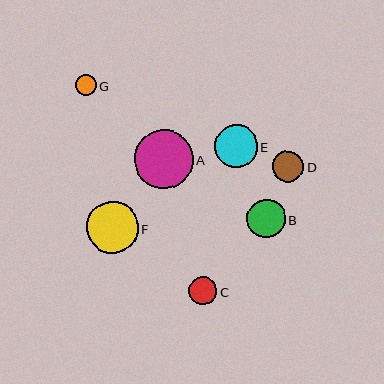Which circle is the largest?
Circle A is the largest with a size of approximately 59 pixels.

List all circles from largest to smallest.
From largest to smallest: A, F, E, B, D, C, G.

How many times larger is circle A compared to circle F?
Circle A is approximately 1.1 times the size of circle F.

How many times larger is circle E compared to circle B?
Circle E is approximately 1.1 times the size of circle B.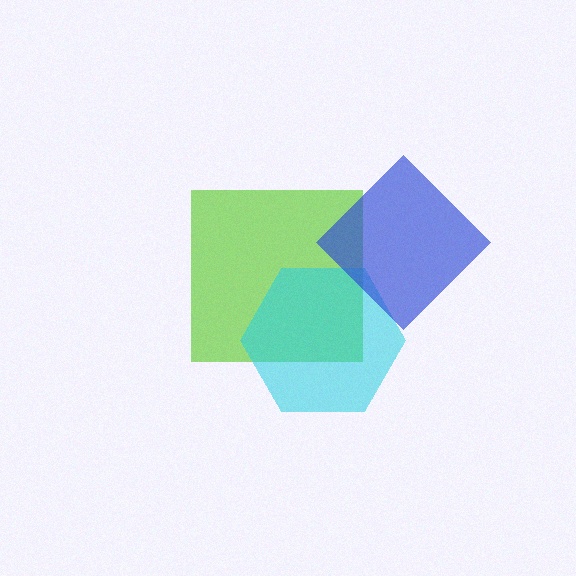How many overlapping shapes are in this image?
There are 3 overlapping shapes in the image.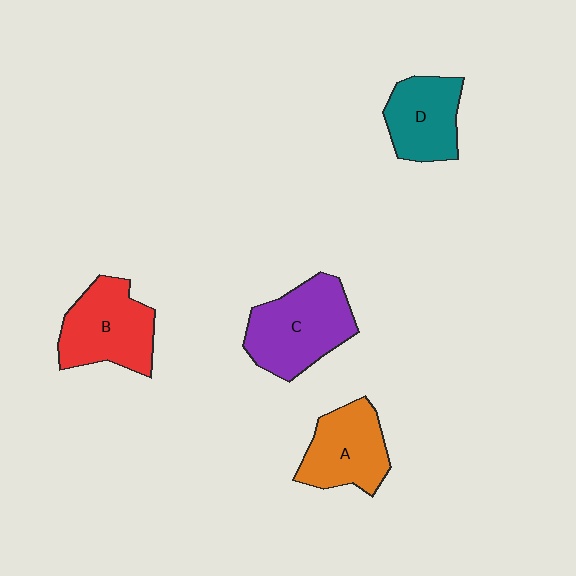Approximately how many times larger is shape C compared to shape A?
Approximately 1.3 times.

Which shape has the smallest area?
Shape D (teal).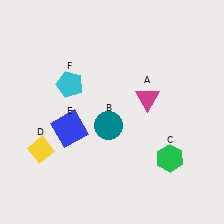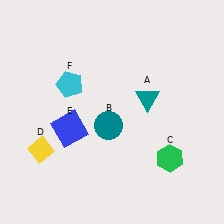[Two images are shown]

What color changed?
The triangle (A) changed from magenta in Image 1 to teal in Image 2.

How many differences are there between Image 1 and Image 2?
There is 1 difference between the two images.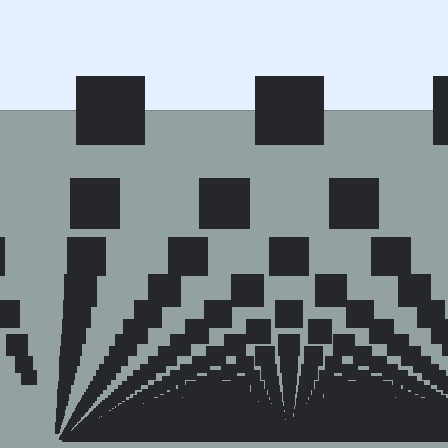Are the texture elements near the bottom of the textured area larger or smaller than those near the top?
Smaller. The gradient is inverted — elements near the bottom are smaller and denser.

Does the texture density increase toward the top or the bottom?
Density increases toward the bottom.